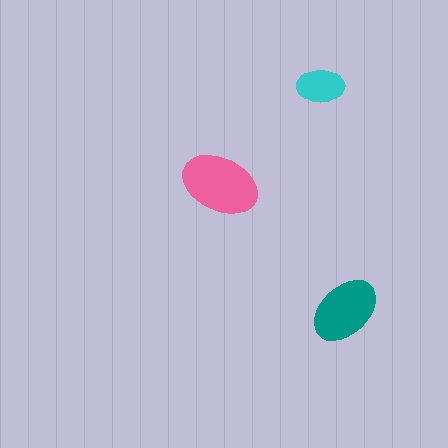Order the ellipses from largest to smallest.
the pink one, the teal one, the cyan one.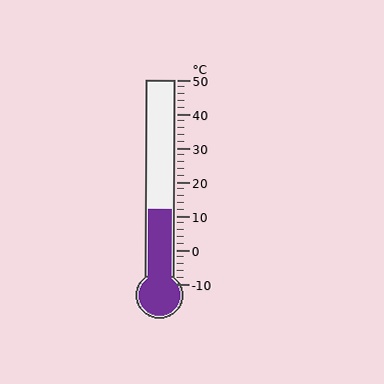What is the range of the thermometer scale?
The thermometer scale ranges from -10°C to 50°C.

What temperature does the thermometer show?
The thermometer shows approximately 12°C.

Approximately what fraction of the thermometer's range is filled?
The thermometer is filled to approximately 35% of its range.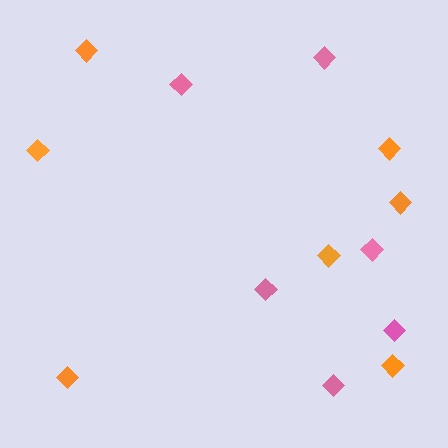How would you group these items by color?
There are 2 groups: one group of orange diamonds (7) and one group of pink diamonds (6).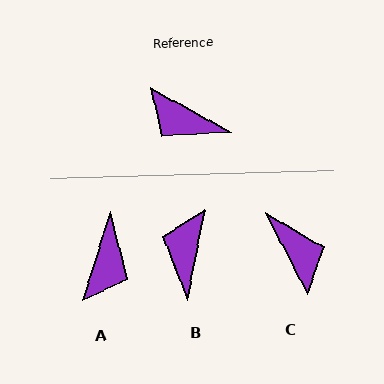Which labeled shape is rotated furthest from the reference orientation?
C, about 147 degrees away.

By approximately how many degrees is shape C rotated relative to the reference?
Approximately 147 degrees counter-clockwise.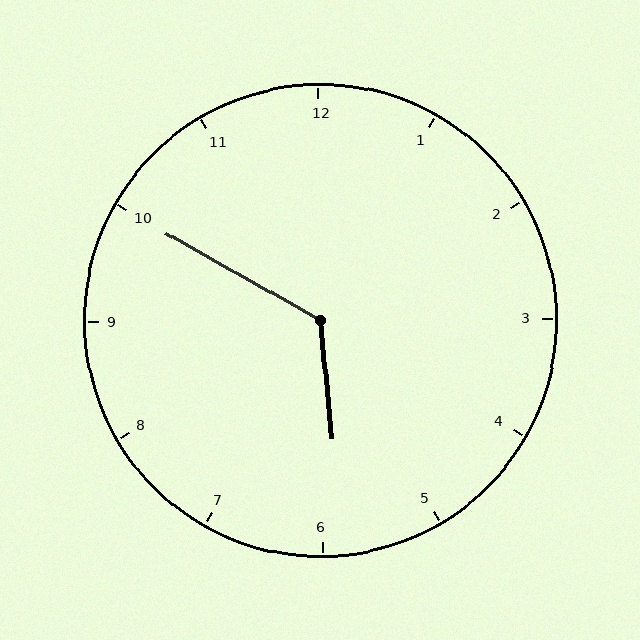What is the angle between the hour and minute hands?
Approximately 125 degrees.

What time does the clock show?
5:50.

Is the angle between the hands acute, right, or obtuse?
It is obtuse.